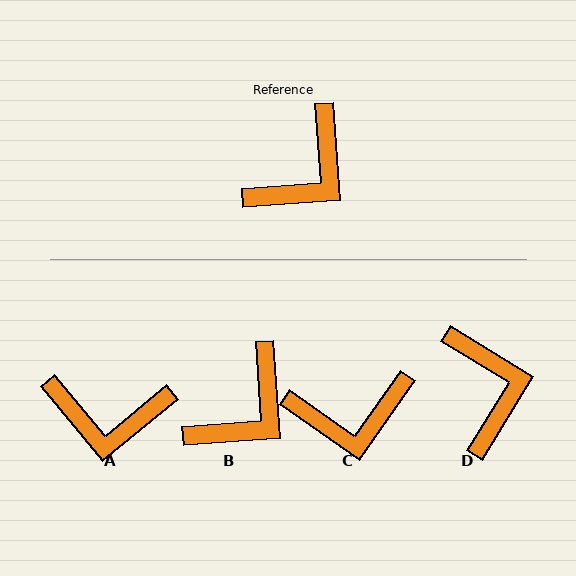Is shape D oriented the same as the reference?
No, it is off by about 54 degrees.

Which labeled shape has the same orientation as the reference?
B.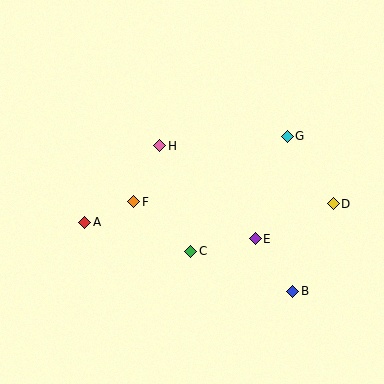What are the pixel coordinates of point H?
Point H is at (160, 146).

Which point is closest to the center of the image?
Point H at (160, 146) is closest to the center.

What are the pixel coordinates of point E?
Point E is at (255, 239).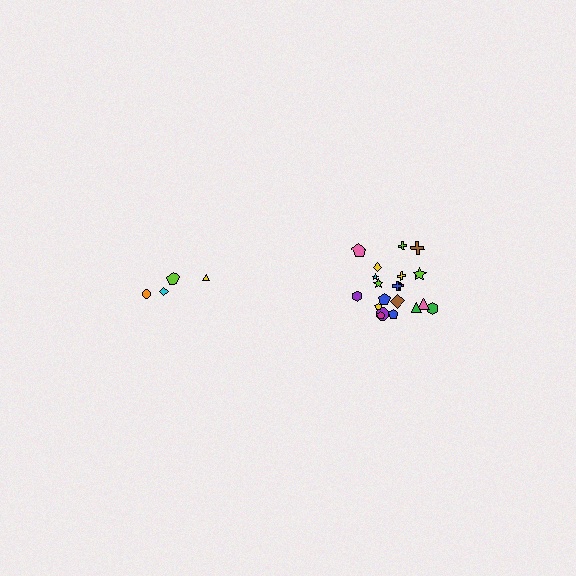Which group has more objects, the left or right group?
The right group.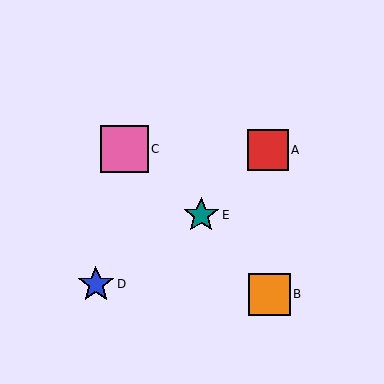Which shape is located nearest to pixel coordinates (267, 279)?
The orange square (labeled B) at (269, 294) is nearest to that location.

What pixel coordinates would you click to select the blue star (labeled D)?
Click at (96, 284) to select the blue star D.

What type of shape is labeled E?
Shape E is a teal star.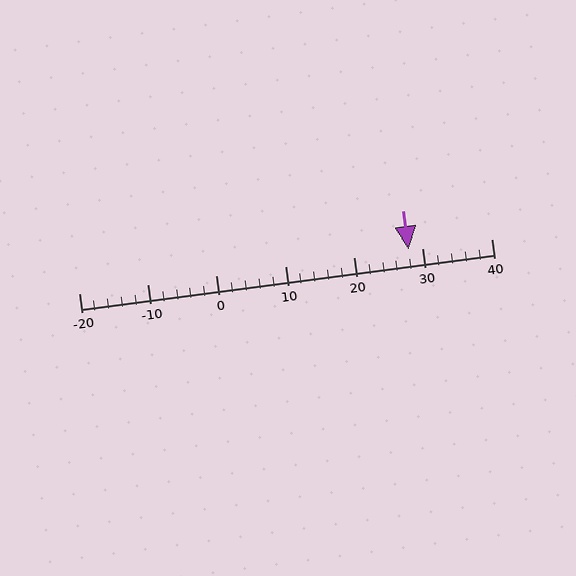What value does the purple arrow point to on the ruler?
The purple arrow points to approximately 28.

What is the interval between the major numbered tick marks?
The major tick marks are spaced 10 units apart.